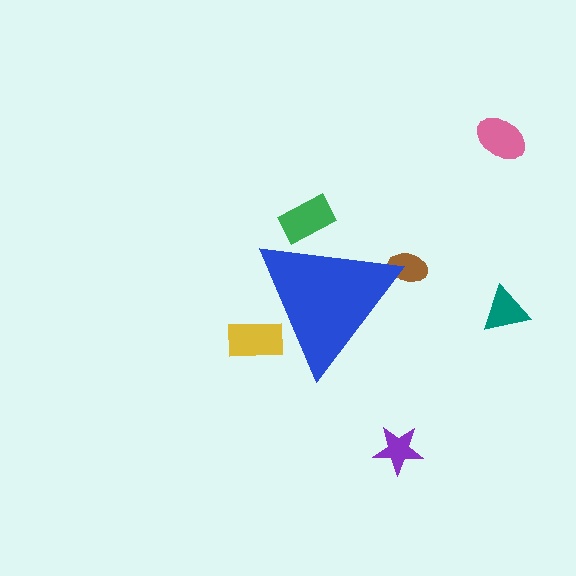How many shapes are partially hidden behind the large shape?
3 shapes are partially hidden.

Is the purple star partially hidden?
No, the purple star is fully visible.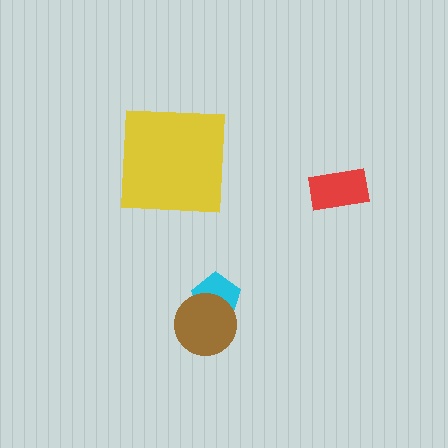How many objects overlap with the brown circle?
1 object overlaps with the brown circle.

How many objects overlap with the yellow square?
0 objects overlap with the yellow square.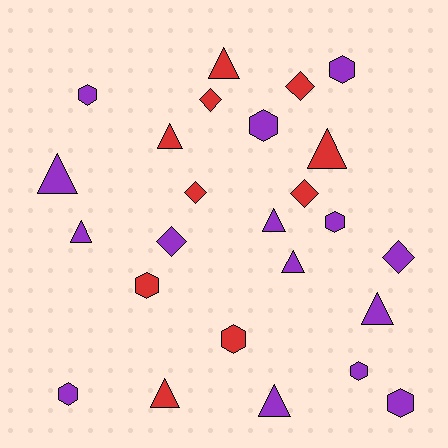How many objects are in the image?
There are 25 objects.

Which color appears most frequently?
Purple, with 15 objects.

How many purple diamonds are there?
There are 2 purple diamonds.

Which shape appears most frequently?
Triangle, with 10 objects.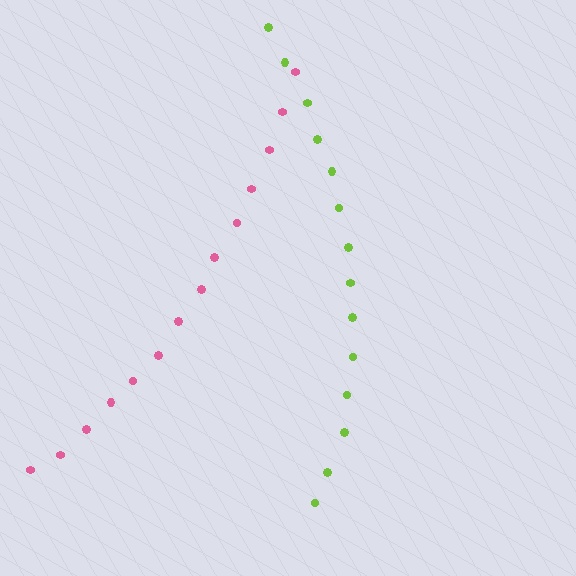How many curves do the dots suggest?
There are 2 distinct paths.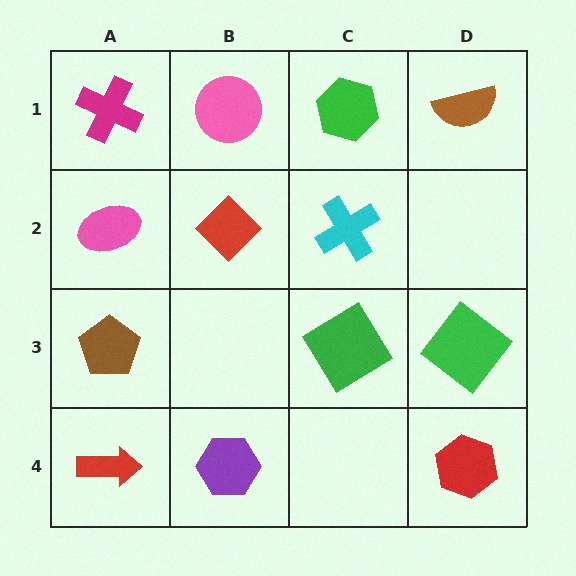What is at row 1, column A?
A magenta cross.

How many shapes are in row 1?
4 shapes.